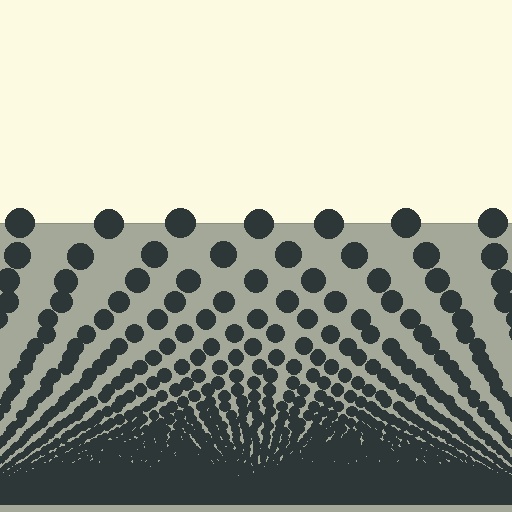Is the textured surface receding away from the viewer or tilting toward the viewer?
The surface appears to tilt toward the viewer. Texture elements get larger and sparser toward the top.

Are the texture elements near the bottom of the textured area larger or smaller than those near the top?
Smaller. The gradient is inverted — elements near the bottom are smaller and denser.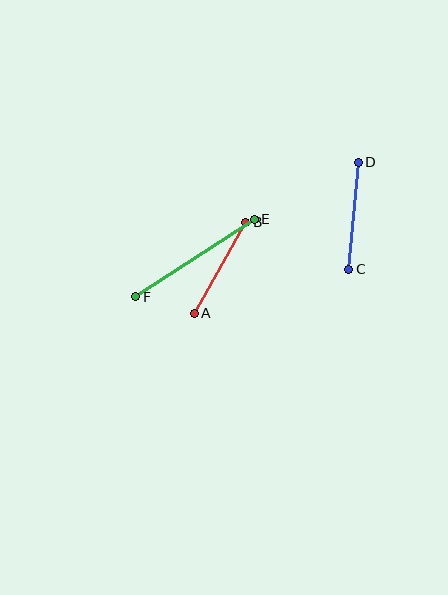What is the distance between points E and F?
The distance is approximately 142 pixels.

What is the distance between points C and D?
The distance is approximately 108 pixels.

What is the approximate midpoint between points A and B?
The midpoint is at approximately (220, 268) pixels.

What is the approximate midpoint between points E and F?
The midpoint is at approximately (195, 258) pixels.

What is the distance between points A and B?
The distance is approximately 105 pixels.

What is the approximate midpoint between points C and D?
The midpoint is at approximately (353, 216) pixels.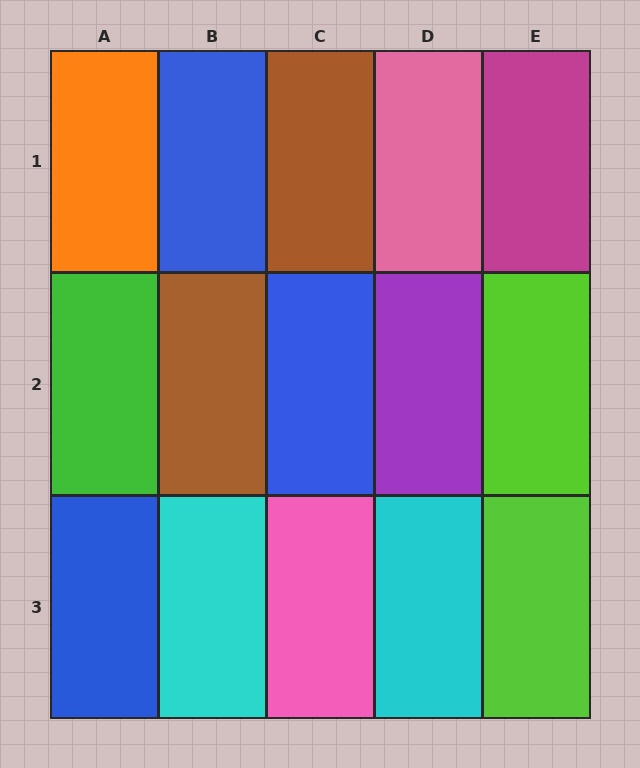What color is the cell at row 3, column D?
Cyan.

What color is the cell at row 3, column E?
Lime.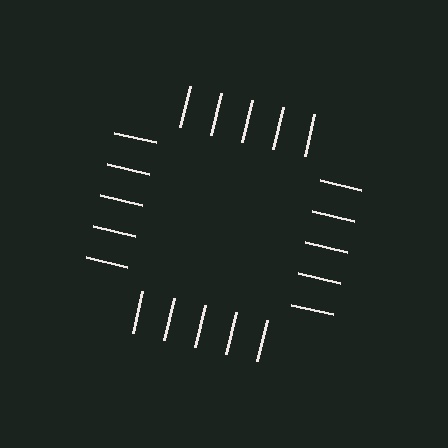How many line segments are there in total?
20 — 5 along each of the 4 edges.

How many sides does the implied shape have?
4 sides — the line-ends trace a square.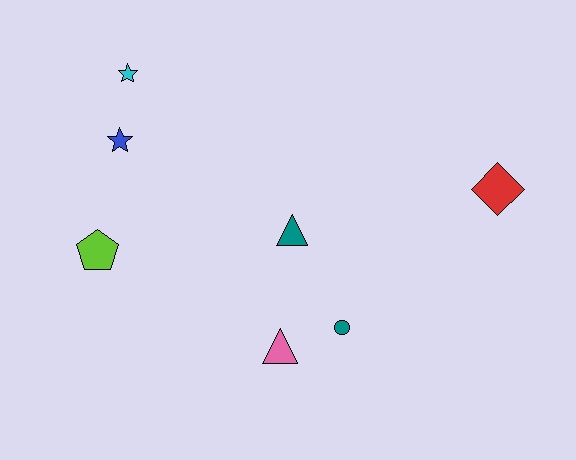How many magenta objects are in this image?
There are no magenta objects.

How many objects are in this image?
There are 7 objects.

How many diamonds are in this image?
There is 1 diamond.